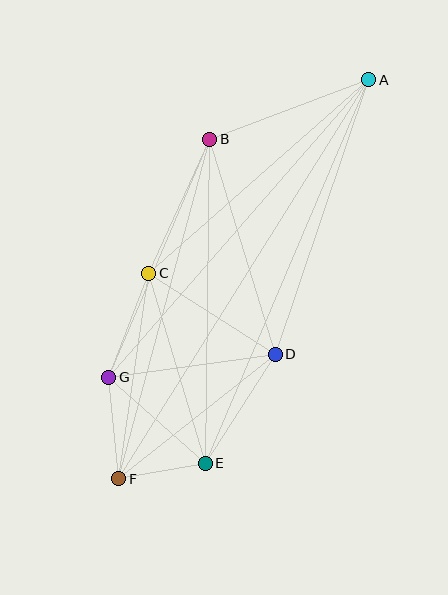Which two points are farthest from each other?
Points A and F are farthest from each other.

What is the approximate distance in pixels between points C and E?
The distance between C and E is approximately 198 pixels.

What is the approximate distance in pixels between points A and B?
The distance between A and B is approximately 170 pixels.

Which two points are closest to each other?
Points E and F are closest to each other.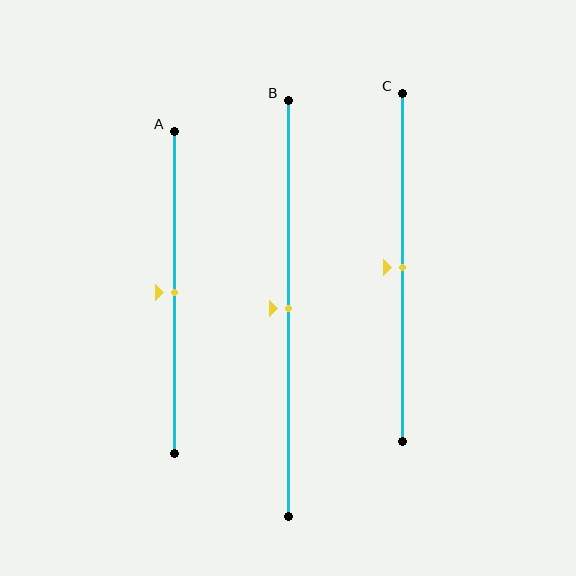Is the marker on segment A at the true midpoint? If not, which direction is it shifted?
Yes, the marker on segment A is at the true midpoint.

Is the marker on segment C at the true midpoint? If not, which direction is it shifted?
Yes, the marker on segment C is at the true midpoint.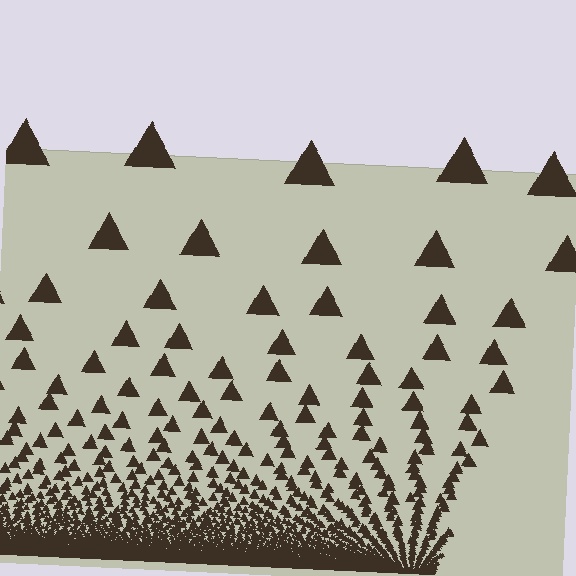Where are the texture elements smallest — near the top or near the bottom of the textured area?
Near the bottom.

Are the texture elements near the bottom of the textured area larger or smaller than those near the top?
Smaller. The gradient is inverted — elements near the bottom are smaller and denser.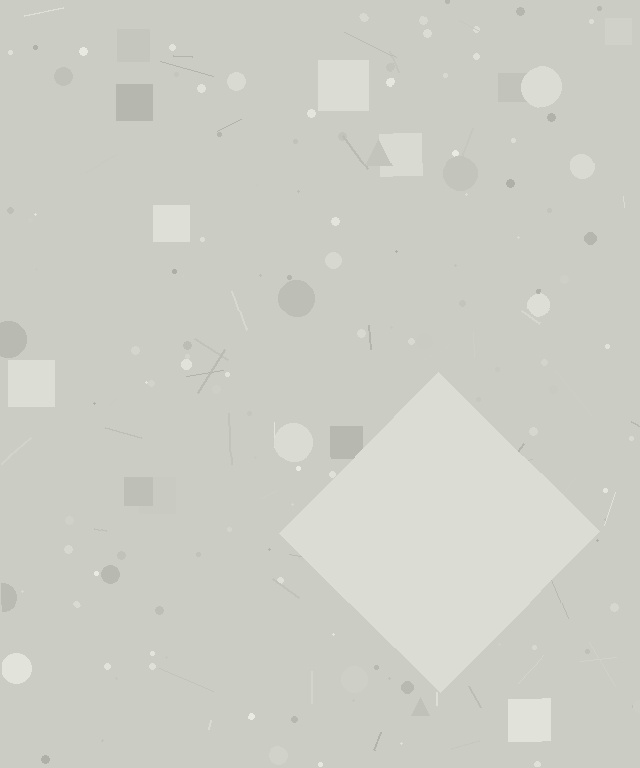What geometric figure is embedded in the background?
A diamond is embedded in the background.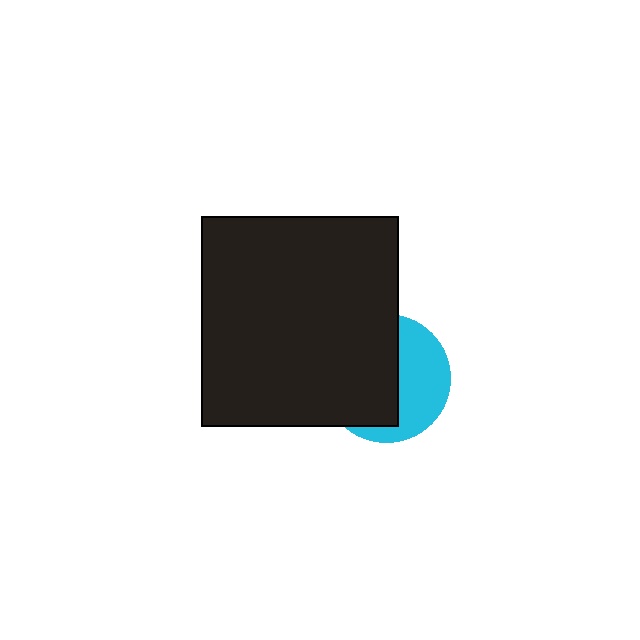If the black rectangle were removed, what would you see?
You would see the complete cyan circle.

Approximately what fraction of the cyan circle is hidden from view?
Roughly 58% of the cyan circle is hidden behind the black rectangle.